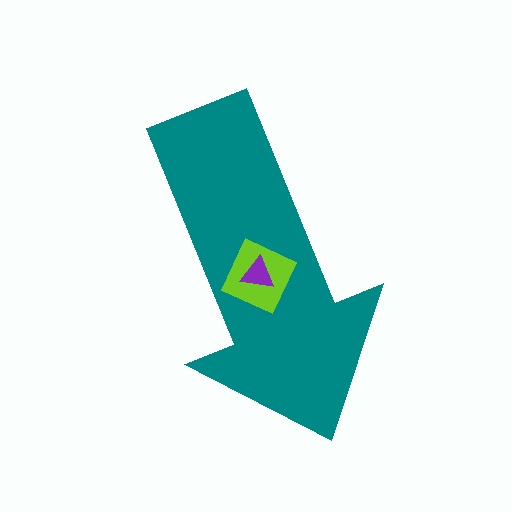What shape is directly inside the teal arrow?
The lime diamond.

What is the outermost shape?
The teal arrow.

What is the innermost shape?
The purple triangle.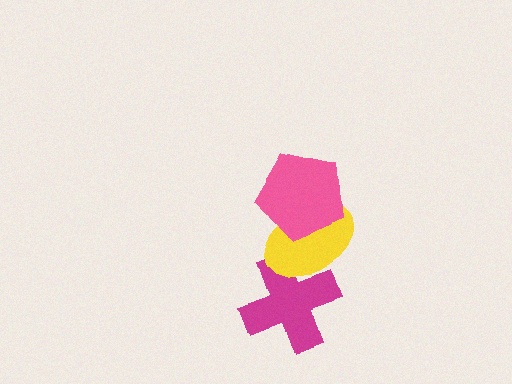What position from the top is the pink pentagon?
The pink pentagon is 1st from the top.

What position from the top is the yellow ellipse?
The yellow ellipse is 2nd from the top.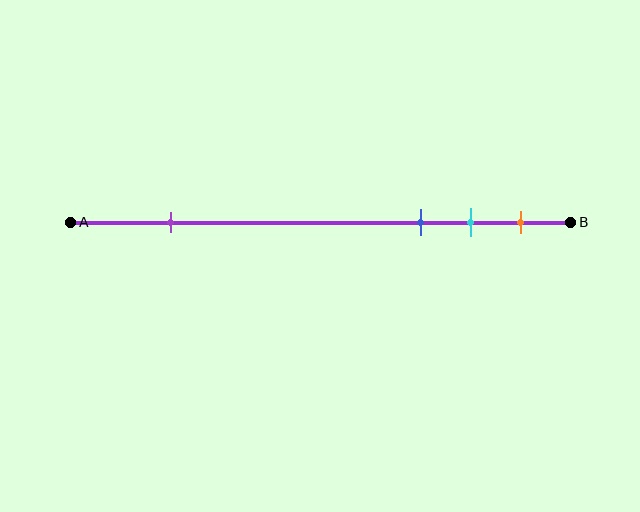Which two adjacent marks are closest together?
The cyan and orange marks are the closest adjacent pair.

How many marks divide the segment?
There are 4 marks dividing the segment.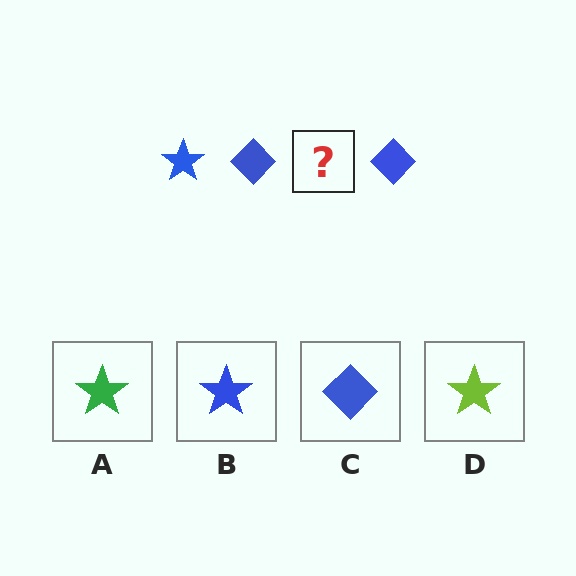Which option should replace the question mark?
Option B.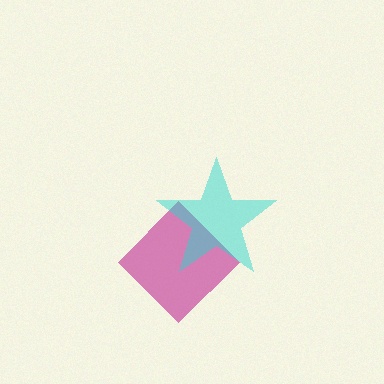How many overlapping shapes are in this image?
There are 2 overlapping shapes in the image.